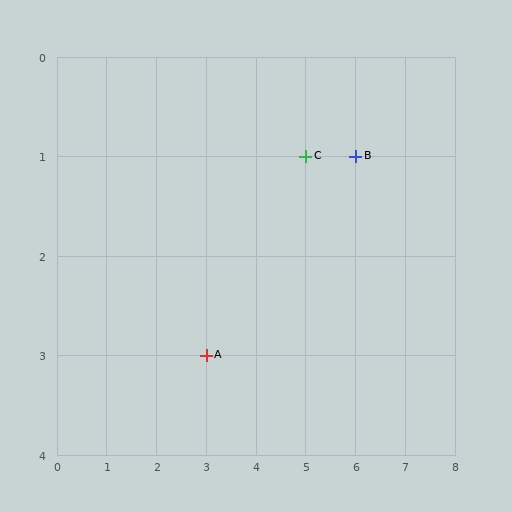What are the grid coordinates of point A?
Point A is at grid coordinates (3, 3).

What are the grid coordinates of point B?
Point B is at grid coordinates (6, 1).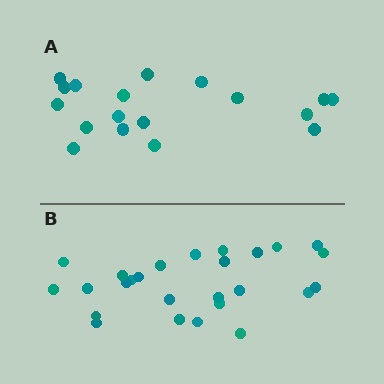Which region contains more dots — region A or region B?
Region B (the bottom region) has more dots.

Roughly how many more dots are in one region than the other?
Region B has roughly 8 or so more dots than region A.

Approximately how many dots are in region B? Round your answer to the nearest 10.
About 30 dots. (The exact count is 26, which rounds to 30.)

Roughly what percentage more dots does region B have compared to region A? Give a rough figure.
About 45% more.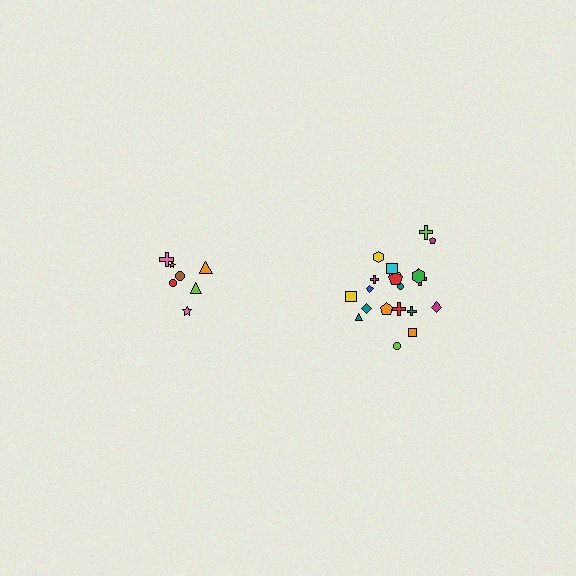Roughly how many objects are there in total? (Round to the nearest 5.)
Roughly 30 objects in total.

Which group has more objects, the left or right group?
The right group.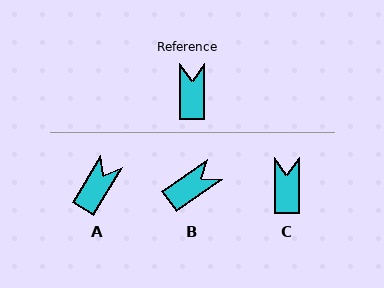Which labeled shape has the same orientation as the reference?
C.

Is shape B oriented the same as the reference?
No, it is off by about 55 degrees.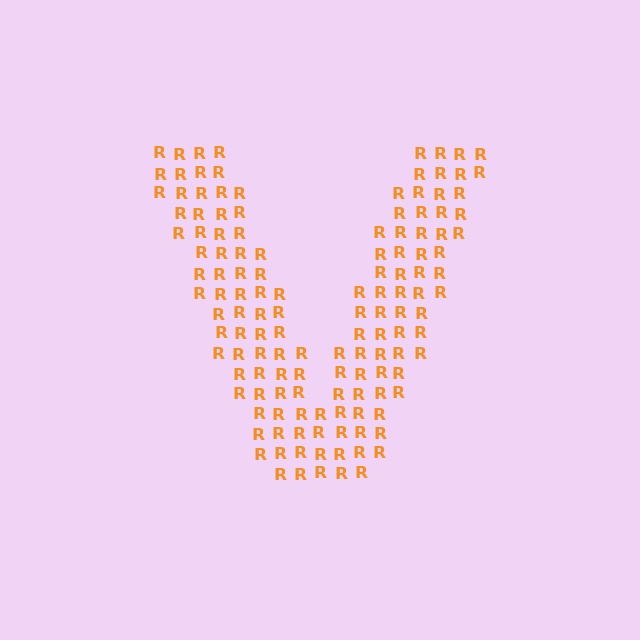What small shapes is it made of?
It is made of small letter R's.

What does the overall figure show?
The overall figure shows the letter V.